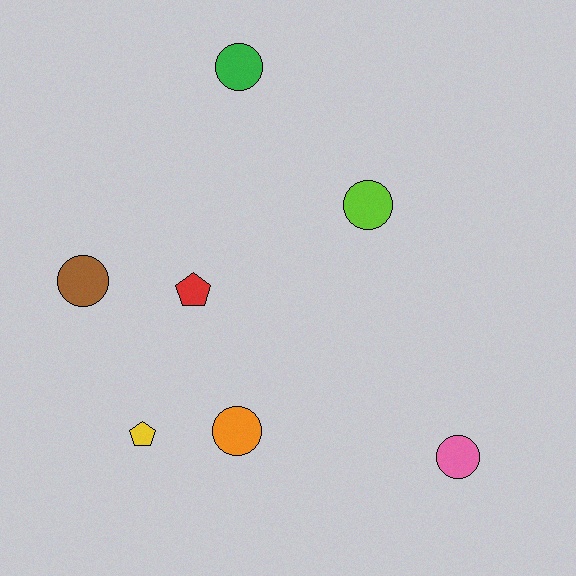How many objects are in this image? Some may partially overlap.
There are 7 objects.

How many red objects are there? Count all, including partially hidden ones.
There is 1 red object.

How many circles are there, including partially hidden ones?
There are 5 circles.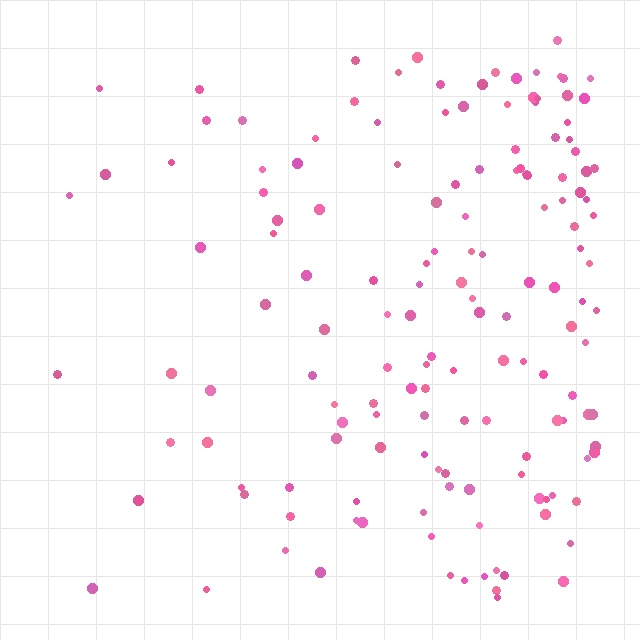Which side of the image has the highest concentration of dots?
The right.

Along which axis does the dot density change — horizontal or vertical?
Horizontal.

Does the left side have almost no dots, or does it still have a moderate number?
Still a moderate number, just noticeably fewer than the right.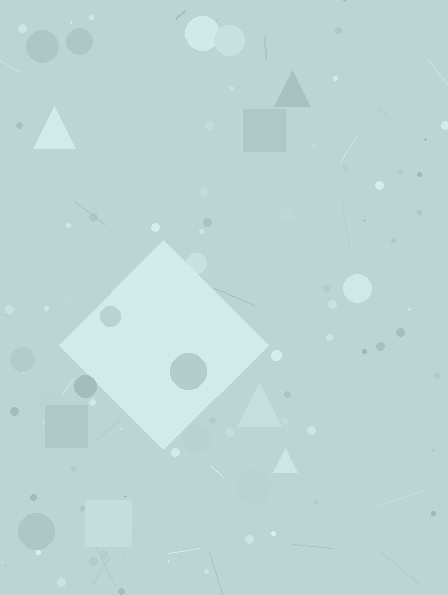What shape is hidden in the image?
A diamond is hidden in the image.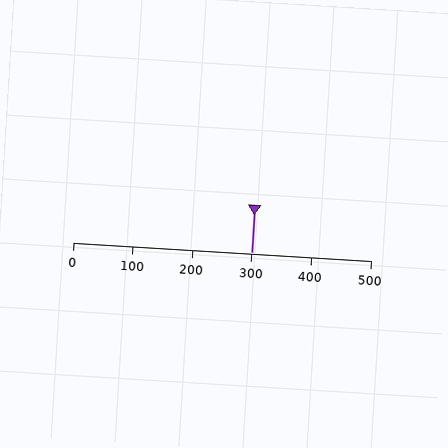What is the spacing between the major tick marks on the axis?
The major ticks are spaced 100 apart.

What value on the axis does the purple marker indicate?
The marker indicates approximately 300.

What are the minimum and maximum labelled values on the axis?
The axis runs from 0 to 500.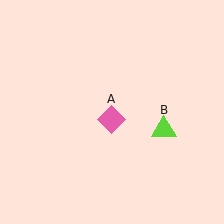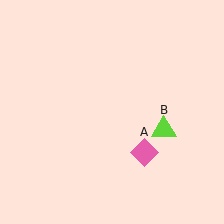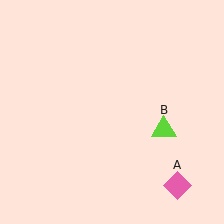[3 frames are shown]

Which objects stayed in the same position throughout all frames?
Lime triangle (object B) remained stationary.